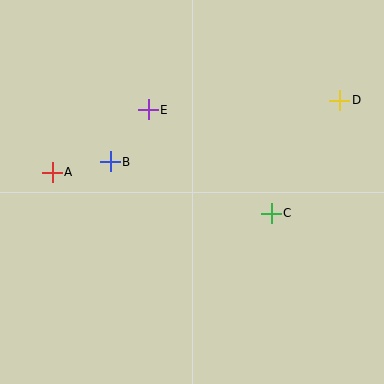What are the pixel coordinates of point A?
Point A is at (52, 172).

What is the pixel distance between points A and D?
The distance between A and D is 296 pixels.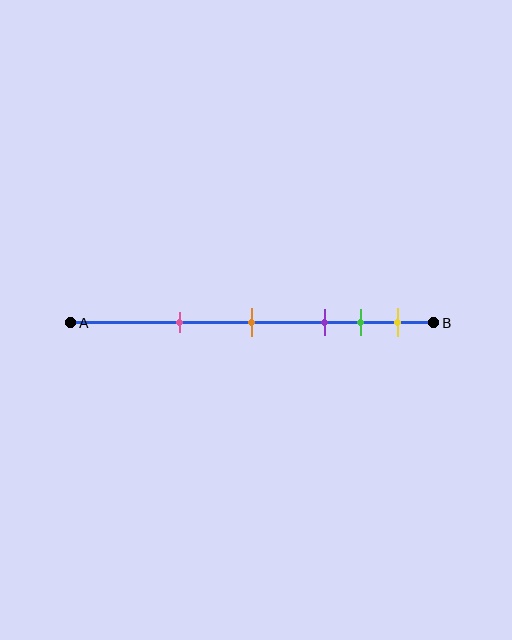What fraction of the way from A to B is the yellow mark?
The yellow mark is approximately 90% (0.9) of the way from A to B.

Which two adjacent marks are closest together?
The green and yellow marks are the closest adjacent pair.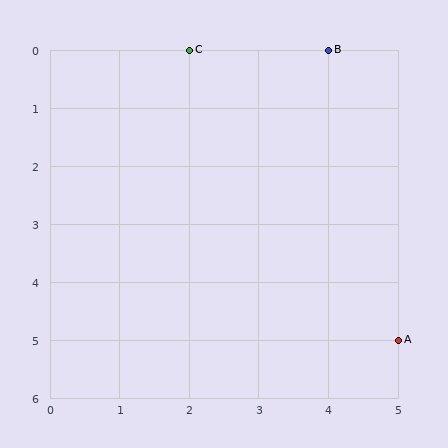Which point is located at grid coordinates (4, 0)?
Point B is at (4, 0).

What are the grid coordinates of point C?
Point C is at grid coordinates (2, 0).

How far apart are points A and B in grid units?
Points A and B are 1 column and 5 rows apart (about 5.1 grid units diagonally).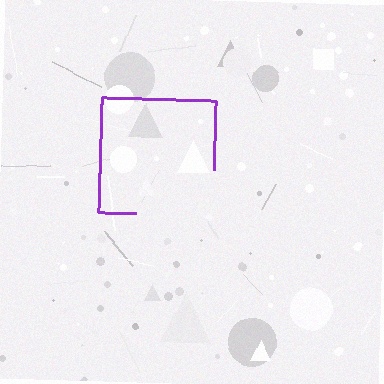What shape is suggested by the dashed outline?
The dashed outline suggests a square.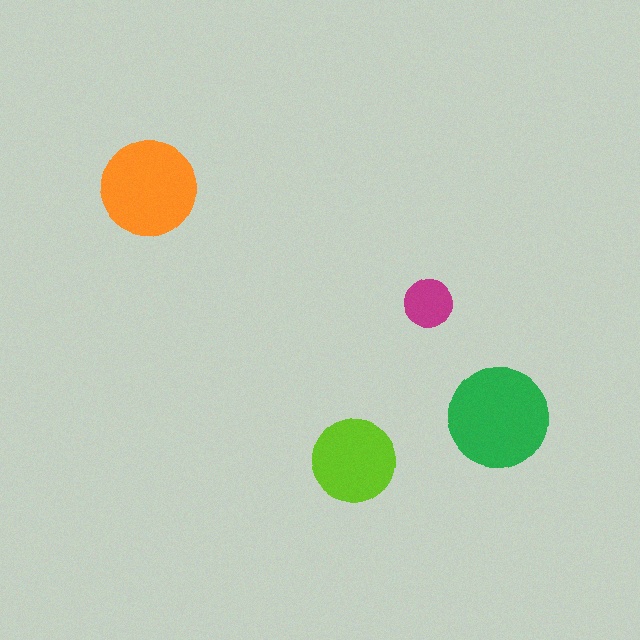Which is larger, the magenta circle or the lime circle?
The lime one.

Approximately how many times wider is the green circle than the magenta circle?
About 2 times wider.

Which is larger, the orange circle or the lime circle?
The orange one.